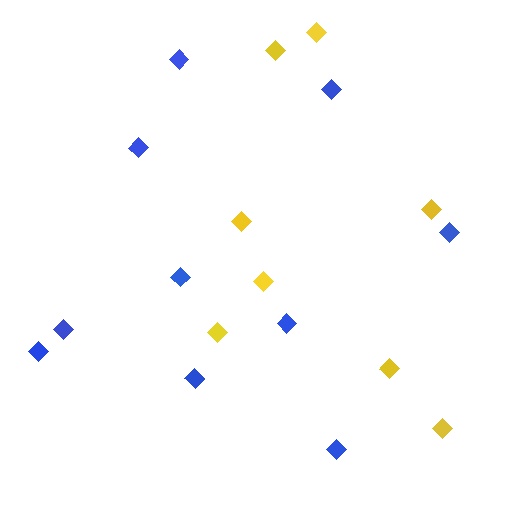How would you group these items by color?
There are 2 groups: one group of yellow diamonds (8) and one group of blue diamonds (10).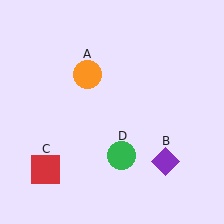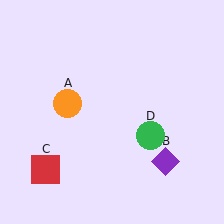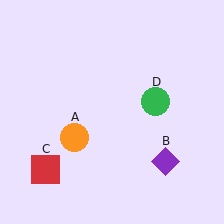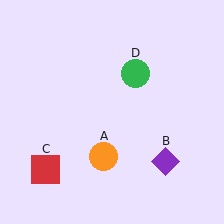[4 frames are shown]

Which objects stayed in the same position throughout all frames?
Purple diamond (object B) and red square (object C) remained stationary.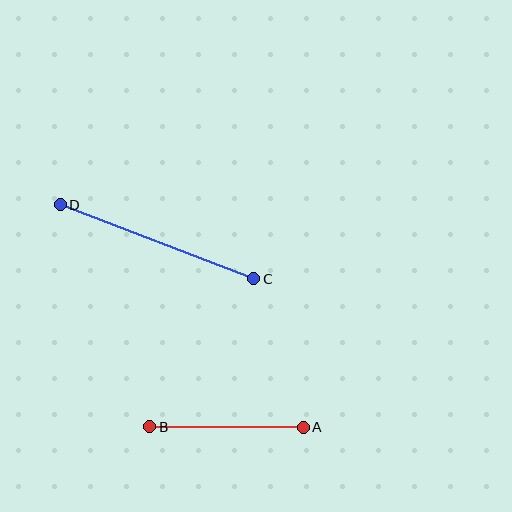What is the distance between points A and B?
The distance is approximately 154 pixels.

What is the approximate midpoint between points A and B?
The midpoint is at approximately (227, 427) pixels.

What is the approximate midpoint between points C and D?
The midpoint is at approximately (157, 242) pixels.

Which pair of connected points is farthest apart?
Points C and D are farthest apart.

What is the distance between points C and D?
The distance is approximately 208 pixels.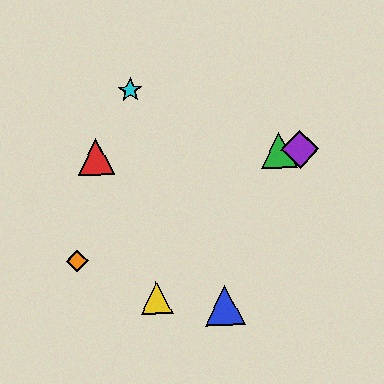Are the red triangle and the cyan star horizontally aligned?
No, the red triangle is at y≈157 and the cyan star is at y≈90.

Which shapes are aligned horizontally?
The red triangle, the green triangle, the purple diamond are aligned horizontally.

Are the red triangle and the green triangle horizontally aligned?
Yes, both are at y≈157.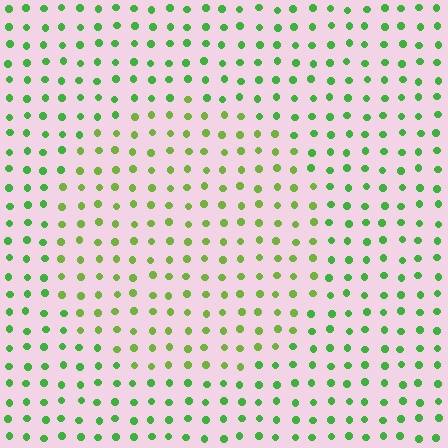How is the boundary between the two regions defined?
The boundary is defined purely by a slight shift in hue (about 27 degrees). Spacing, size, and orientation are identical on both sides.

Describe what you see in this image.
The image is filled with small green elements in a uniform arrangement. A circle-shaped region is visible where the elements are tinted to a slightly different hue, forming a subtle color boundary.